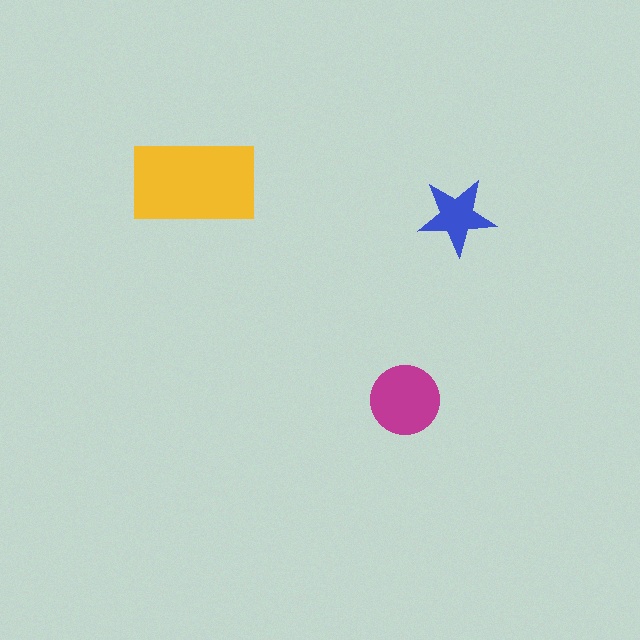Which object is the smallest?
The blue star.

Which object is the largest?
The yellow rectangle.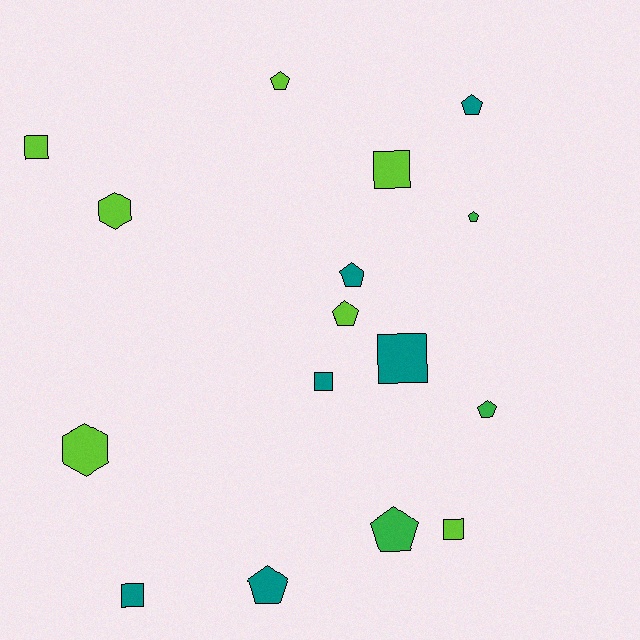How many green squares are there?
There are no green squares.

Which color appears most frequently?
Lime, with 7 objects.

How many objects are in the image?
There are 16 objects.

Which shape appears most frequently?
Pentagon, with 8 objects.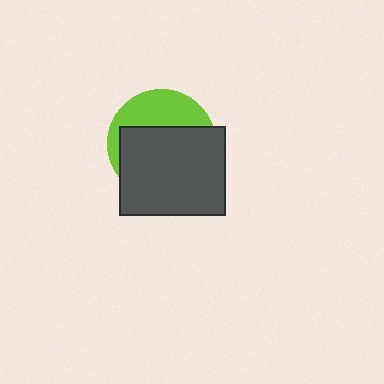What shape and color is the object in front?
The object in front is a dark gray rectangle.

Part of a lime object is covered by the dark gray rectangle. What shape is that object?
It is a circle.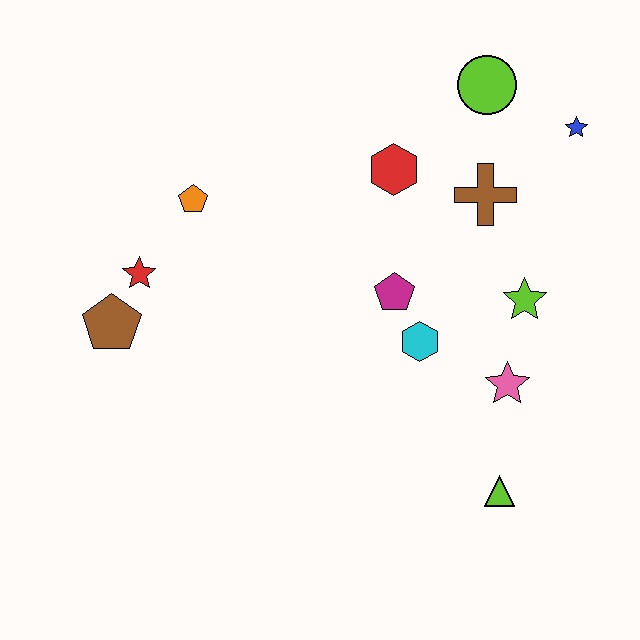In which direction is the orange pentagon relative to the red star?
The orange pentagon is above the red star.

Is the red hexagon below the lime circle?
Yes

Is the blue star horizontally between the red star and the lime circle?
No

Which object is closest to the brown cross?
The red hexagon is closest to the brown cross.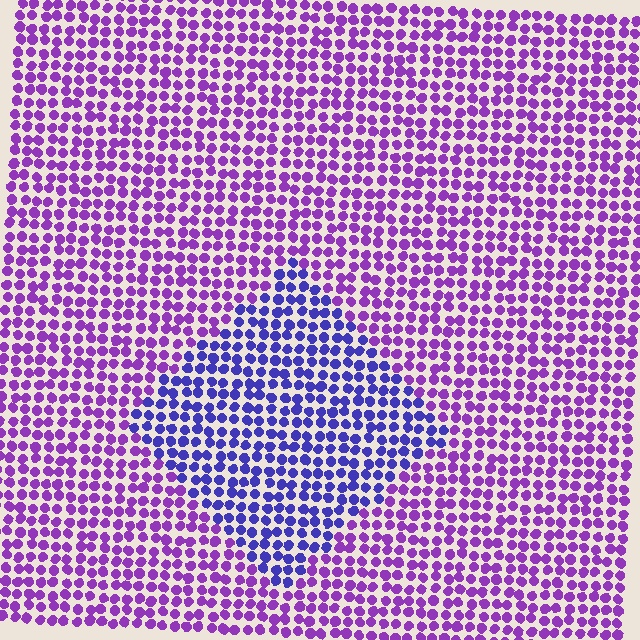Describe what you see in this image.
The image is filled with small purple elements in a uniform arrangement. A diamond-shaped region is visible where the elements are tinted to a slightly different hue, forming a subtle color boundary.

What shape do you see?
I see a diamond.